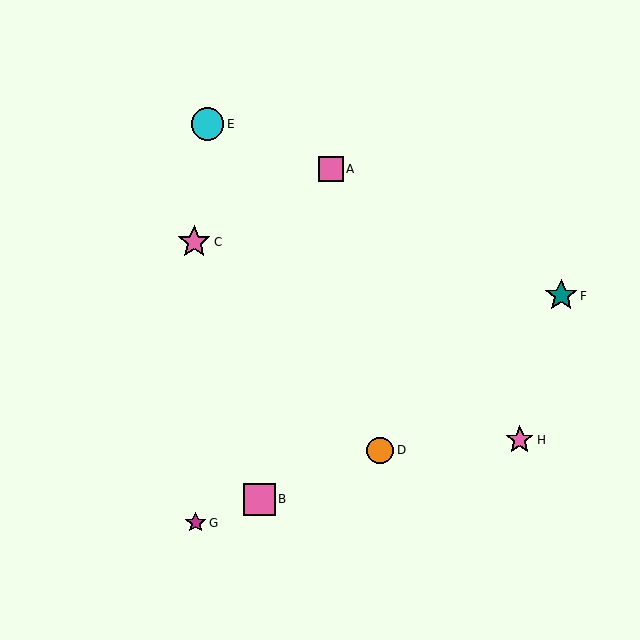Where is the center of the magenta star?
The center of the magenta star is at (196, 523).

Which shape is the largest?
The pink star (labeled C) is the largest.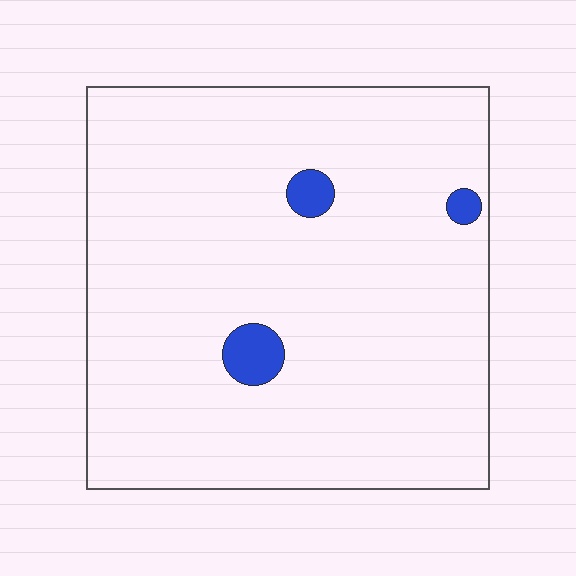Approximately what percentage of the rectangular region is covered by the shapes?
Approximately 5%.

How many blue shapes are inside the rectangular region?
3.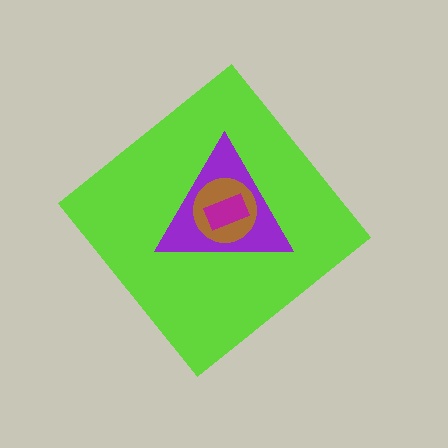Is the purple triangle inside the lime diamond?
Yes.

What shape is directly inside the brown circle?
The magenta rectangle.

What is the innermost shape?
The magenta rectangle.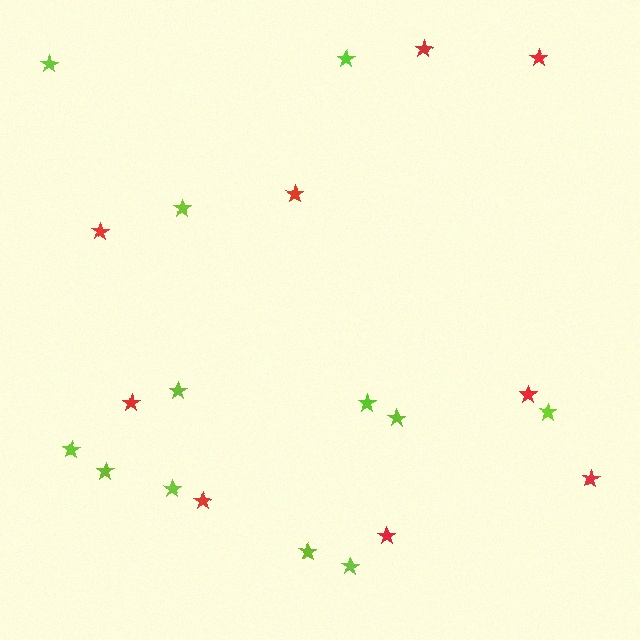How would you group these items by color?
There are 2 groups: one group of red stars (9) and one group of lime stars (12).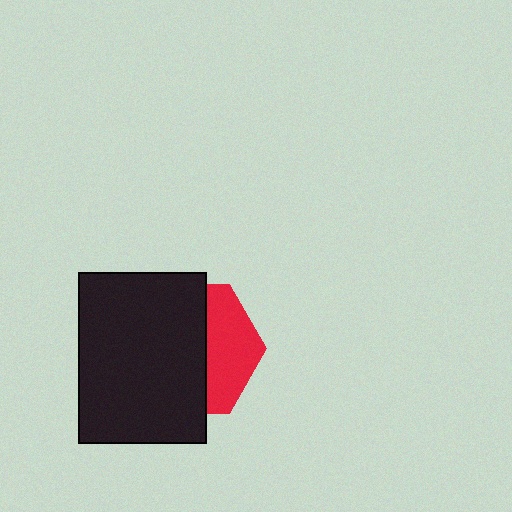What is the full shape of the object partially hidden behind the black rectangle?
The partially hidden object is a red hexagon.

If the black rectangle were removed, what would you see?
You would see the complete red hexagon.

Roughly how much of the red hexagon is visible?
A small part of it is visible (roughly 37%).